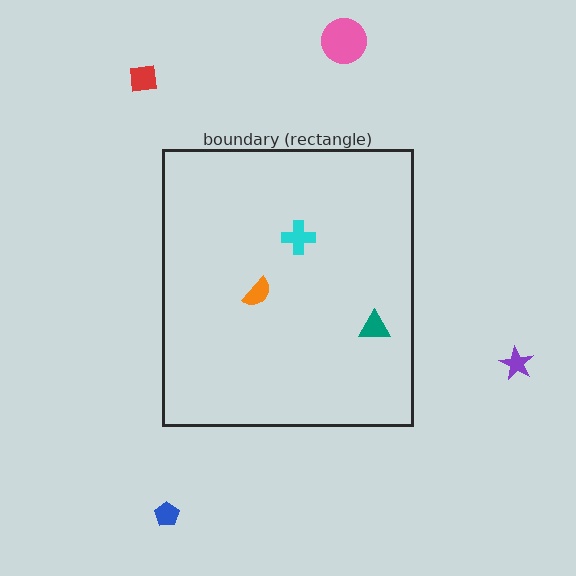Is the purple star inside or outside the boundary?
Outside.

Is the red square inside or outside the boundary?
Outside.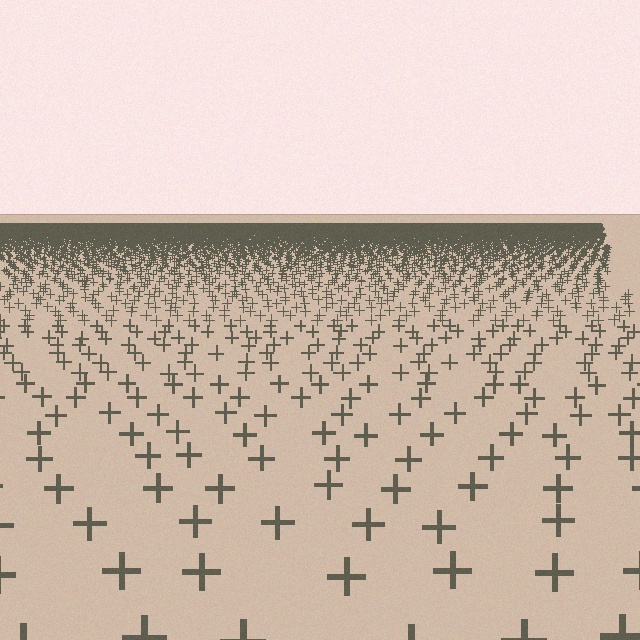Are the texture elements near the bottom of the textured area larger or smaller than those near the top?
Larger. Near the bottom, elements are closer to the viewer and appear at a bigger on-screen size.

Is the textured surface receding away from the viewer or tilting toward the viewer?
The surface is receding away from the viewer. Texture elements get smaller and denser toward the top.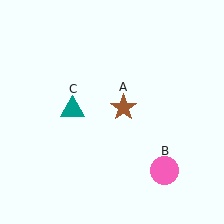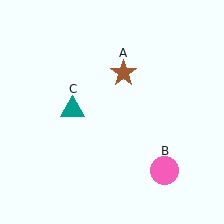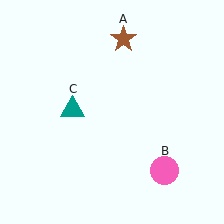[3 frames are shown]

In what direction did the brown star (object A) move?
The brown star (object A) moved up.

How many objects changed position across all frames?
1 object changed position: brown star (object A).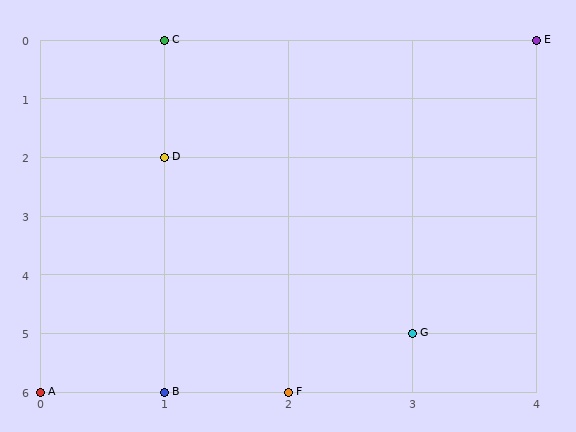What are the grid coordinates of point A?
Point A is at grid coordinates (0, 6).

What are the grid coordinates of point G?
Point G is at grid coordinates (3, 5).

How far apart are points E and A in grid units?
Points E and A are 4 columns and 6 rows apart (about 7.2 grid units diagonally).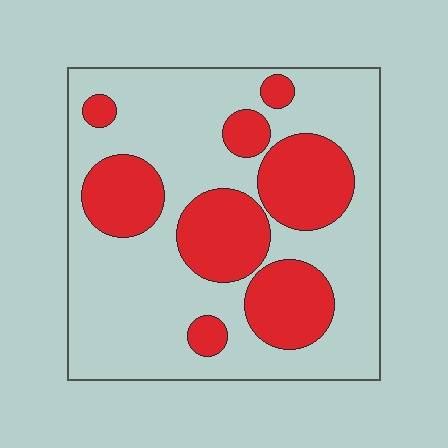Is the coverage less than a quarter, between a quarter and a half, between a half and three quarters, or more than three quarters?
Between a quarter and a half.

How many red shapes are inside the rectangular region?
8.